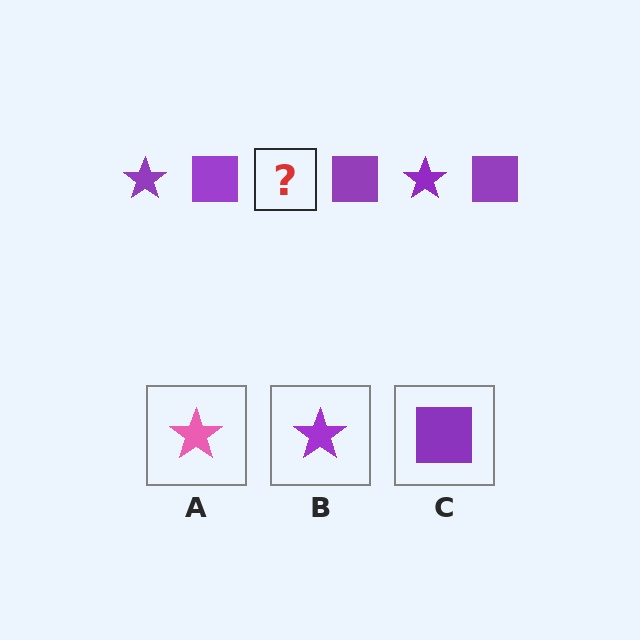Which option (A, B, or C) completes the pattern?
B.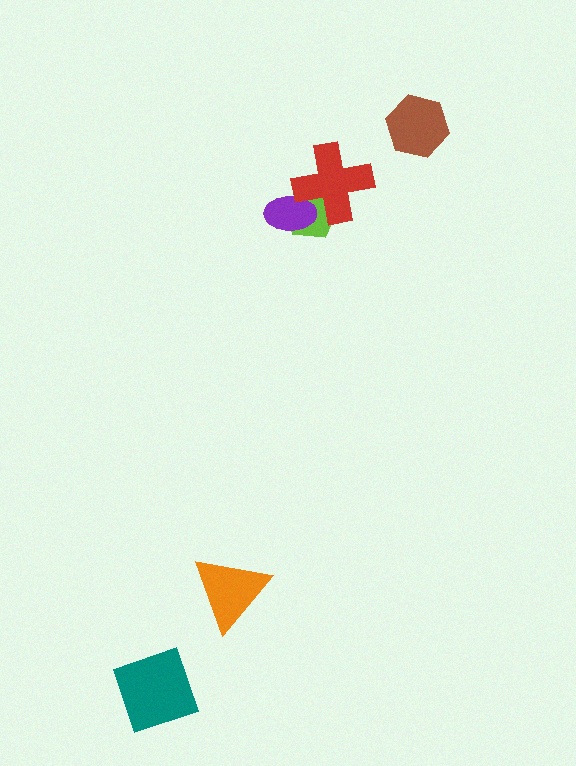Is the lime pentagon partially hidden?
Yes, it is partially covered by another shape.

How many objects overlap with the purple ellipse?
2 objects overlap with the purple ellipse.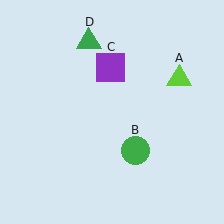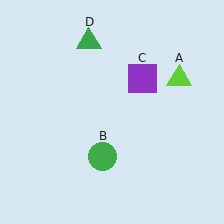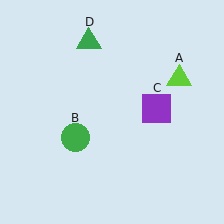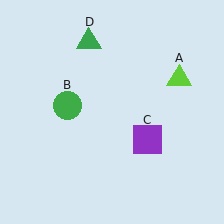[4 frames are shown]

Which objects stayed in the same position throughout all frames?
Lime triangle (object A) and green triangle (object D) remained stationary.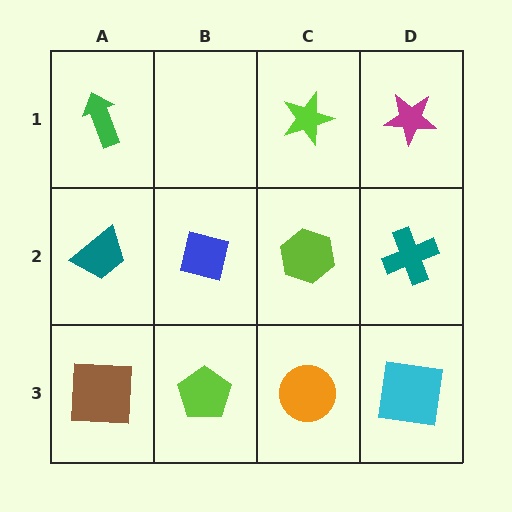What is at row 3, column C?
An orange circle.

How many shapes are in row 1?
3 shapes.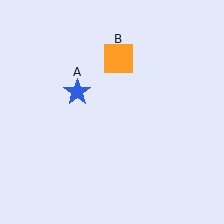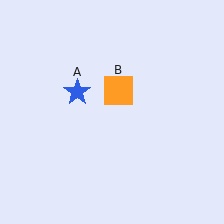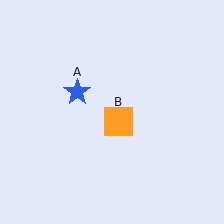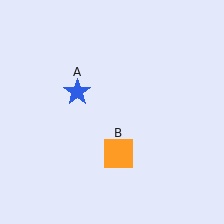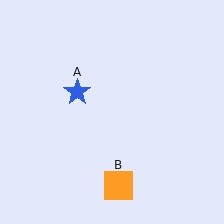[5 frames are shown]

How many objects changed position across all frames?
1 object changed position: orange square (object B).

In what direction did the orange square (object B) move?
The orange square (object B) moved down.